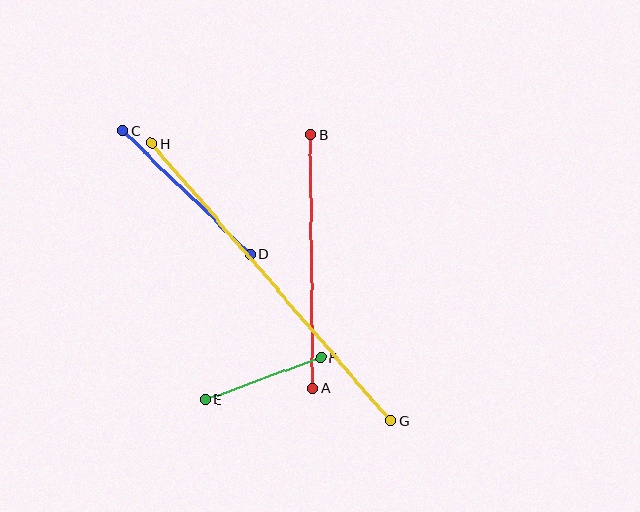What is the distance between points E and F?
The distance is approximately 123 pixels.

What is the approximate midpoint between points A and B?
The midpoint is at approximately (312, 261) pixels.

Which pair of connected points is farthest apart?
Points G and H are farthest apart.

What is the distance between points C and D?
The distance is approximately 177 pixels.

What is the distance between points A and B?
The distance is approximately 253 pixels.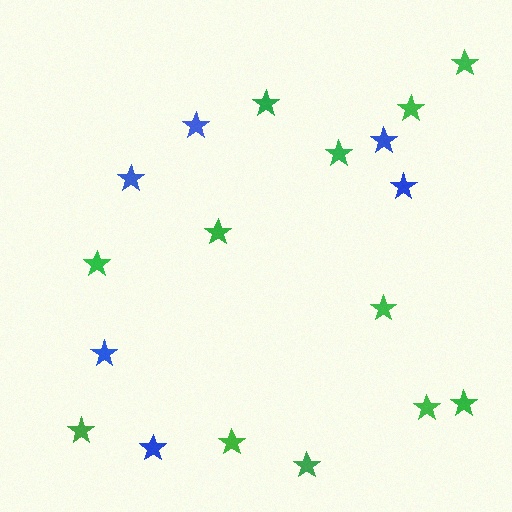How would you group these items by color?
There are 2 groups: one group of blue stars (6) and one group of green stars (12).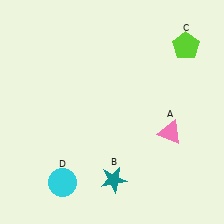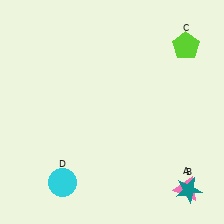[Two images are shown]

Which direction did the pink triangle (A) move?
The pink triangle (A) moved down.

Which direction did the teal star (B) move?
The teal star (B) moved right.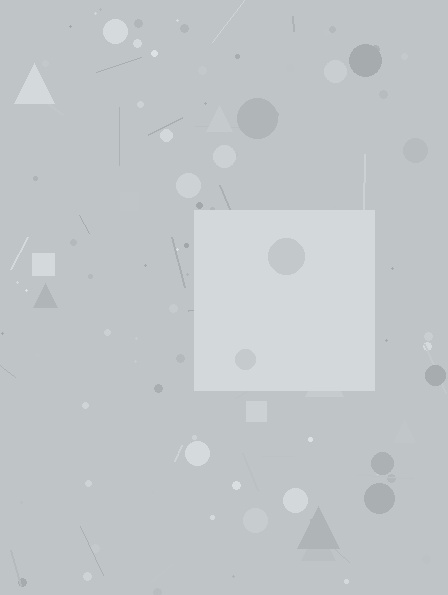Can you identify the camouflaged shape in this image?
The camouflaged shape is a square.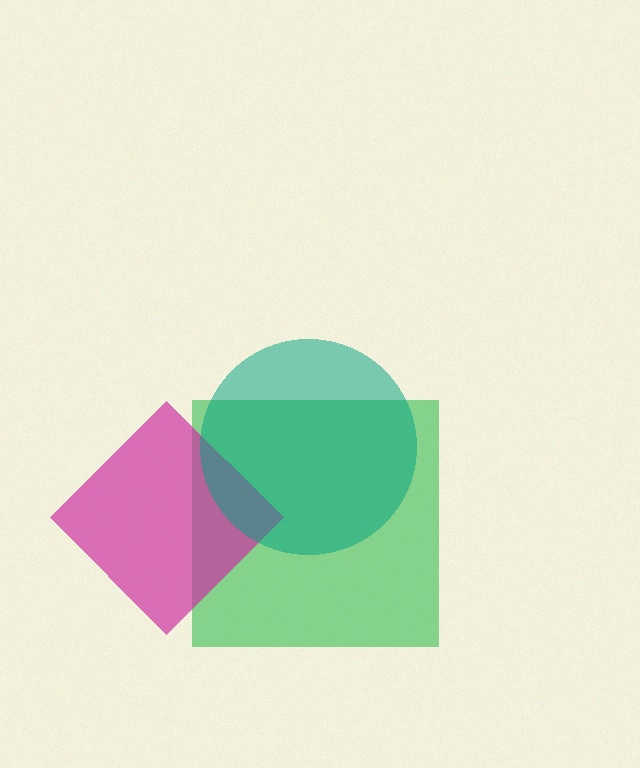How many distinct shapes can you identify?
There are 3 distinct shapes: a green square, a magenta diamond, a teal circle.